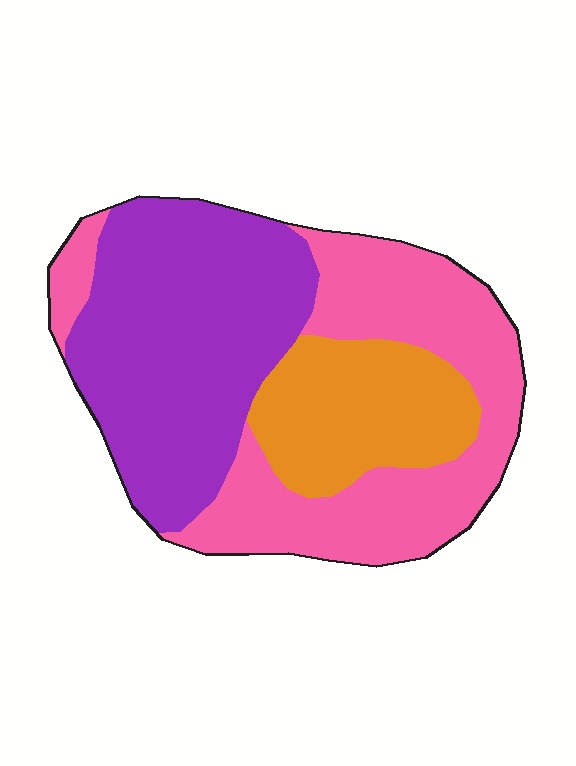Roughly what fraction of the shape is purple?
Purple takes up between a third and a half of the shape.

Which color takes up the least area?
Orange, at roughly 20%.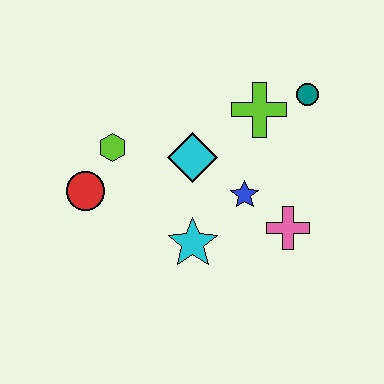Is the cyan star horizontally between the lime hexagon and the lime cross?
Yes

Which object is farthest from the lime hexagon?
The teal circle is farthest from the lime hexagon.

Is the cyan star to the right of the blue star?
No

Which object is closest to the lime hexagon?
The red circle is closest to the lime hexagon.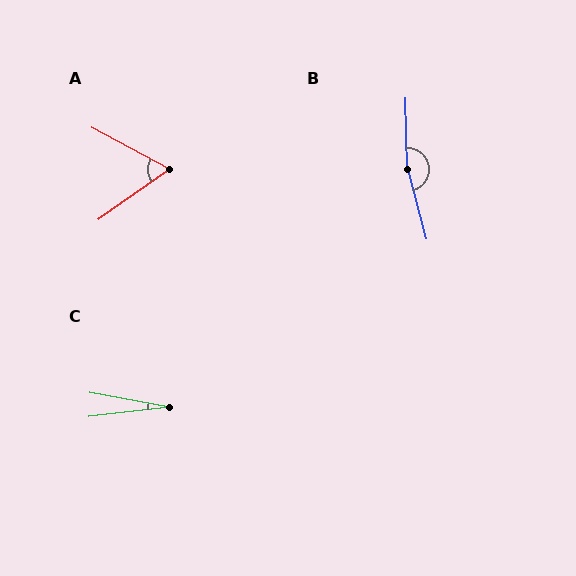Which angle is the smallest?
C, at approximately 17 degrees.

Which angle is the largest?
B, at approximately 166 degrees.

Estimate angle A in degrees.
Approximately 63 degrees.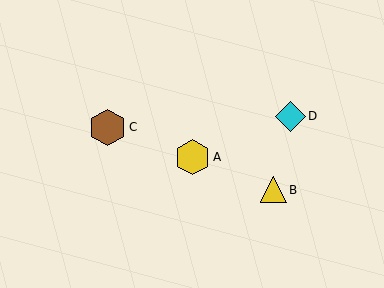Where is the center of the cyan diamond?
The center of the cyan diamond is at (291, 116).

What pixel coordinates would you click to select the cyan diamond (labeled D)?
Click at (291, 116) to select the cyan diamond D.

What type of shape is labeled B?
Shape B is a yellow triangle.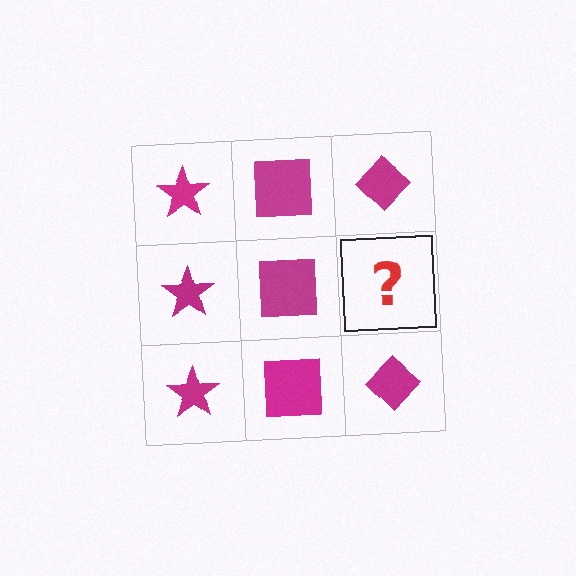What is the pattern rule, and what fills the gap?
The rule is that each column has a consistent shape. The gap should be filled with a magenta diamond.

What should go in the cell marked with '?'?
The missing cell should contain a magenta diamond.